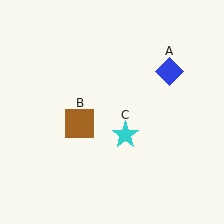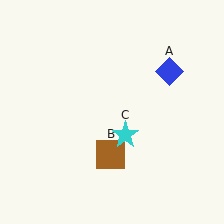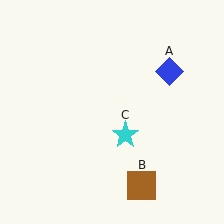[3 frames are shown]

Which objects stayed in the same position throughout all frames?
Blue diamond (object A) and cyan star (object C) remained stationary.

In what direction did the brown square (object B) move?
The brown square (object B) moved down and to the right.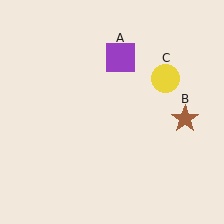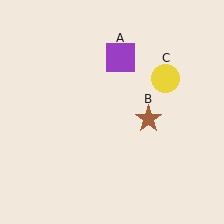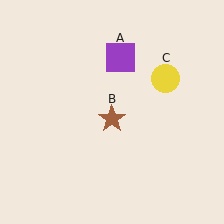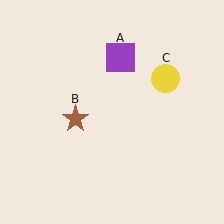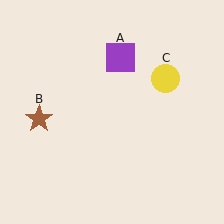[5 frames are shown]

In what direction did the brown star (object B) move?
The brown star (object B) moved left.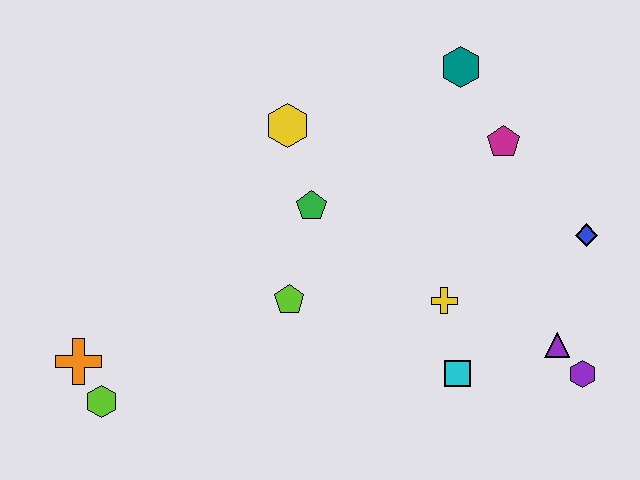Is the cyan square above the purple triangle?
No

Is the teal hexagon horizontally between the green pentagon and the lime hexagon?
No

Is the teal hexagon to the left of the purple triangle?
Yes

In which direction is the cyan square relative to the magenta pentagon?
The cyan square is below the magenta pentagon.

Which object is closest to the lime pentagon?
The green pentagon is closest to the lime pentagon.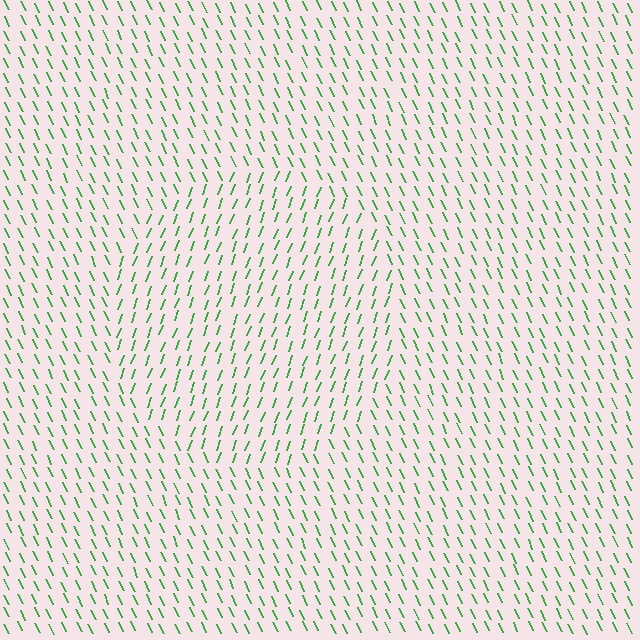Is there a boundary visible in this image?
Yes, there is a texture boundary formed by a change in line orientation.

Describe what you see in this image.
The image is filled with small green line segments. A circle region in the image has lines oriented differently from the surrounding lines, creating a visible texture boundary.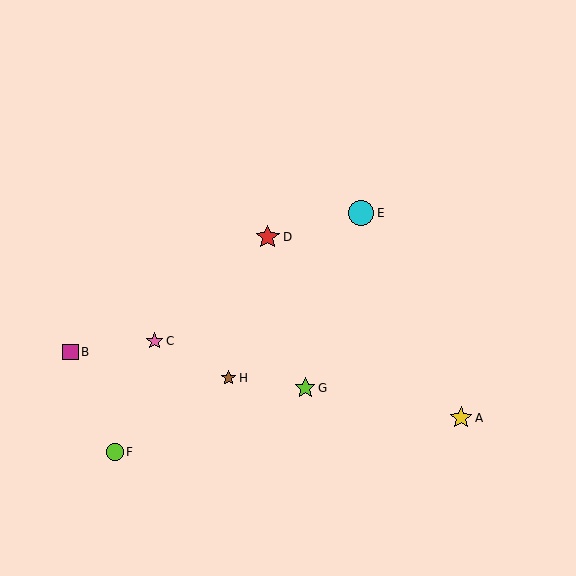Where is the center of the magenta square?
The center of the magenta square is at (70, 352).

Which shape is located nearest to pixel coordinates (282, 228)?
The red star (labeled D) at (268, 237) is nearest to that location.